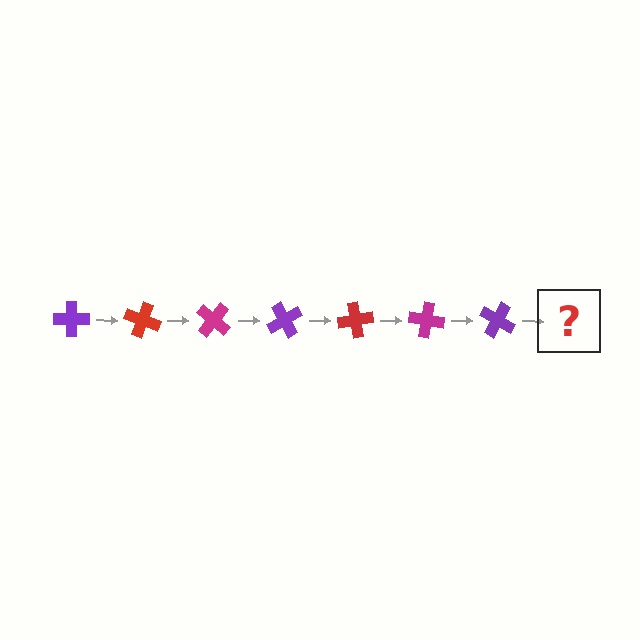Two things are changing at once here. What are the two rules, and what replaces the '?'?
The two rules are that it rotates 20 degrees each step and the color cycles through purple, red, and magenta. The '?' should be a red cross, rotated 140 degrees from the start.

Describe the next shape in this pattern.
It should be a red cross, rotated 140 degrees from the start.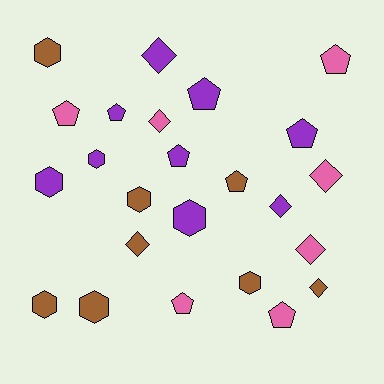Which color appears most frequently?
Purple, with 9 objects.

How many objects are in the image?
There are 24 objects.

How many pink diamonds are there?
There are 3 pink diamonds.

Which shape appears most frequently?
Pentagon, with 9 objects.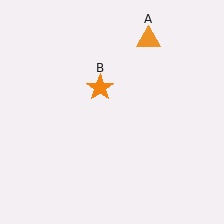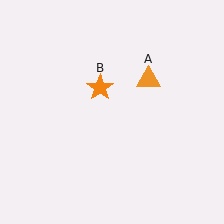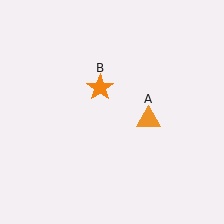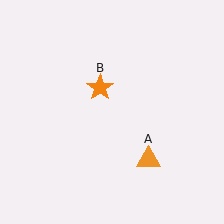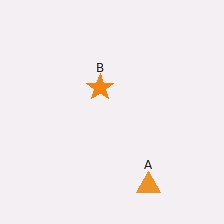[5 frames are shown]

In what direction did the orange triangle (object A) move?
The orange triangle (object A) moved down.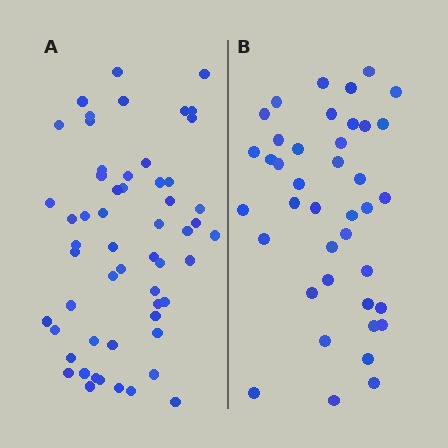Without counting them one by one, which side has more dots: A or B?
Region A (the left region) has more dots.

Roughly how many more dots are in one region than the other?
Region A has approximately 15 more dots than region B.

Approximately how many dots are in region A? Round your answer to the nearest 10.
About 60 dots. (The exact count is 56, which rounds to 60.)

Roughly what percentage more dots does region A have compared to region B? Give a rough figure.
About 40% more.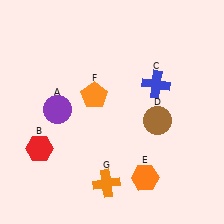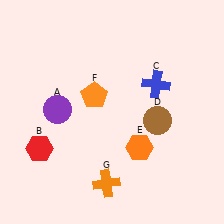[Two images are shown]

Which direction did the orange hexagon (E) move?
The orange hexagon (E) moved up.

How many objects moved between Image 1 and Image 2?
1 object moved between the two images.